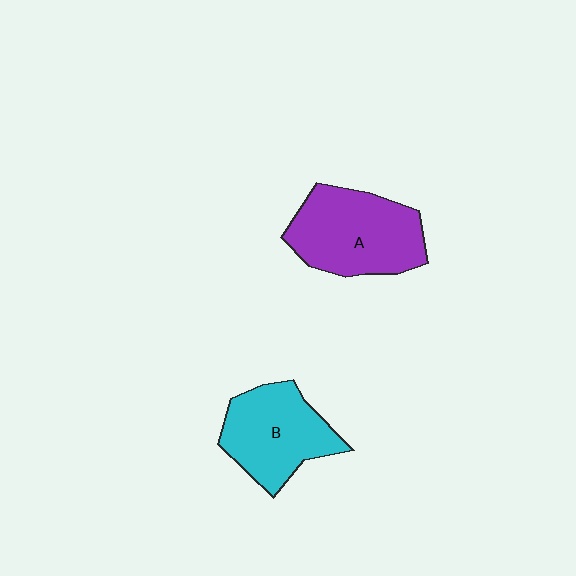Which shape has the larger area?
Shape A (purple).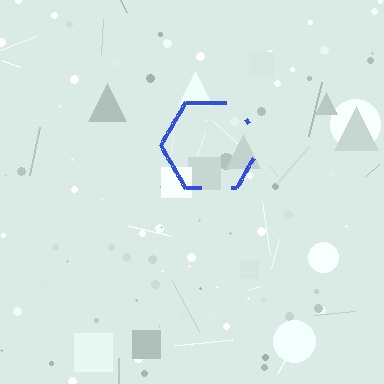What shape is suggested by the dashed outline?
The dashed outline suggests a hexagon.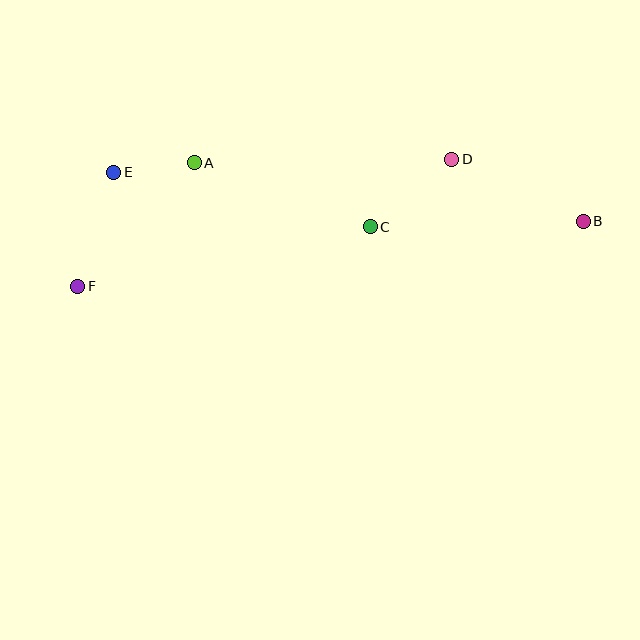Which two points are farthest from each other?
Points B and F are farthest from each other.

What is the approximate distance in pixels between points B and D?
The distance between B and D is approximately 145 pixels.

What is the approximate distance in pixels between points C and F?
The distance between C and F is approximately 299 pixels.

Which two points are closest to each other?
Points A and E are closest to each other.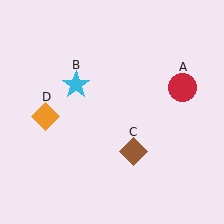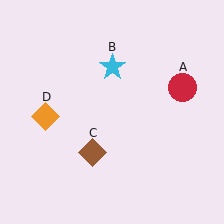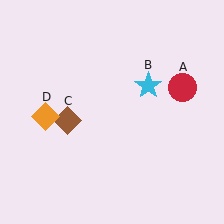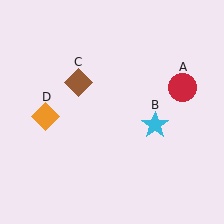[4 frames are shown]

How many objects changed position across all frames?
2 objects changed position: cyan star (object B), brown diamond (object C).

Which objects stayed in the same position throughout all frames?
Red circle (object A) and orange diamond (object D) remained stationary.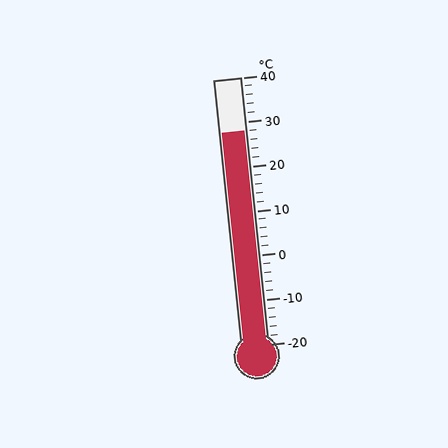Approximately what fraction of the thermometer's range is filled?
The thermometer is filled to approximately 80% of its range.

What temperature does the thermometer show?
The thermometer shows approximately 28°C.